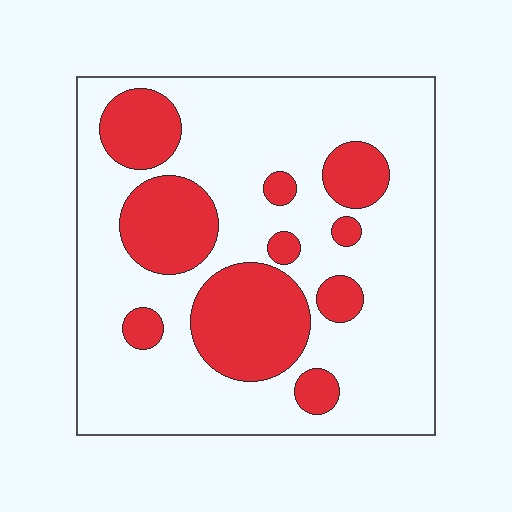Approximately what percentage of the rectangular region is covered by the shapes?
Approximately 30%.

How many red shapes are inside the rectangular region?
10.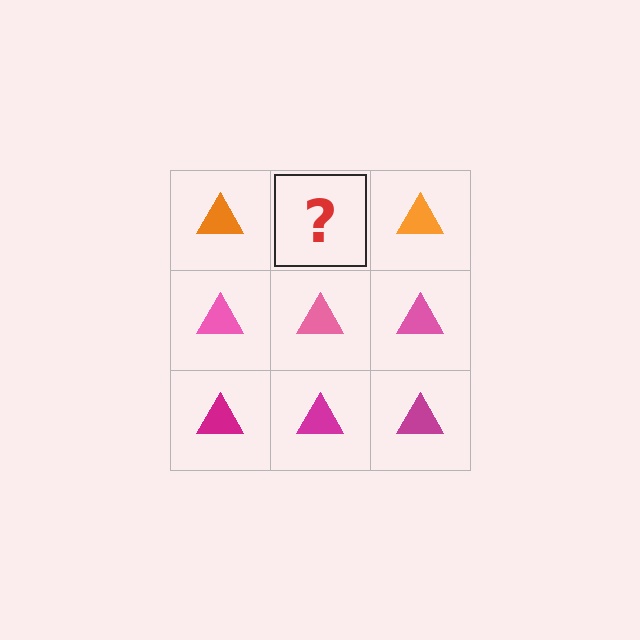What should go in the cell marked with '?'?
The missing cell should contain an orange triangle.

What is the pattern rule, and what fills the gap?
The rule is that each row has a consistent color. The gap should be filled with an orange triangle.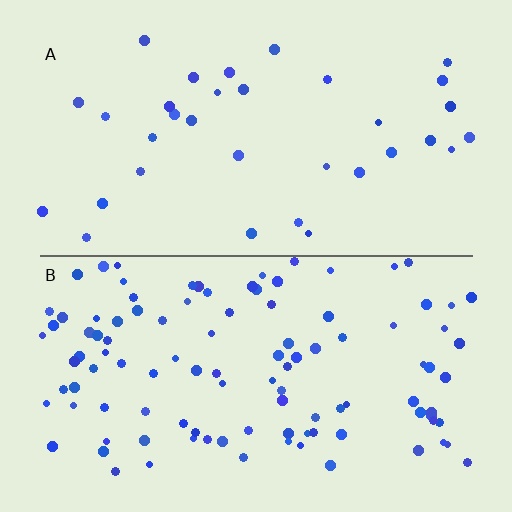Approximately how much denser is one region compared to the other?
Approximately 3.2× — region B over region A.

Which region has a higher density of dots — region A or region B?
B (the bottom).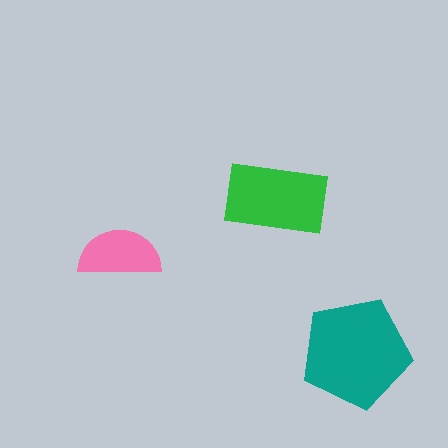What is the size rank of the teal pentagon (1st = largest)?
1st.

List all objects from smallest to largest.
The pink semicircle, the green rectangle, the teal pentagon.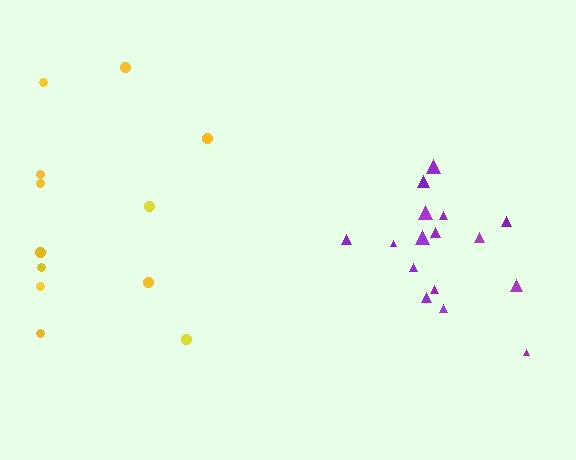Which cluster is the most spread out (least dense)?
Yellow.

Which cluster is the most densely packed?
Purple.